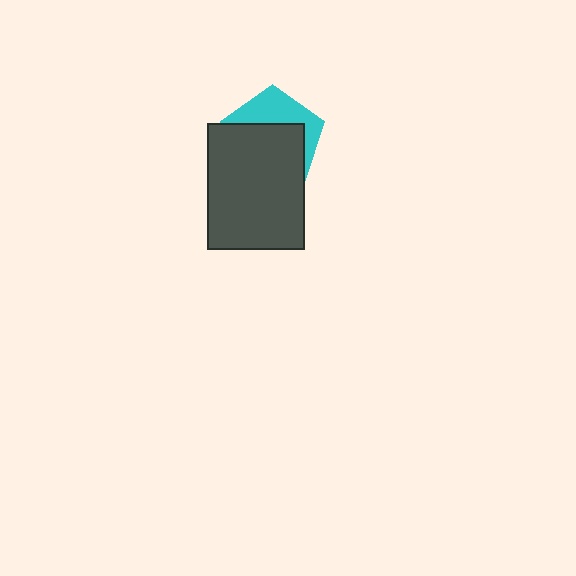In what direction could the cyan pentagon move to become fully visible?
The cyan pentagon could move up. That would shift it out from behind the dark gray rectangle entirely.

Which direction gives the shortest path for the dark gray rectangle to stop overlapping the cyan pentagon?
Moving down gives the shortest separation.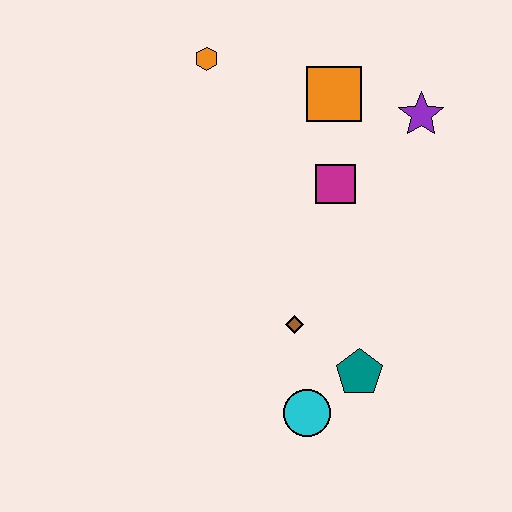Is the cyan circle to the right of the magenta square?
No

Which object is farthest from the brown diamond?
The orange hexagon is farthest from the brown diamond.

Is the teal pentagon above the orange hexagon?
No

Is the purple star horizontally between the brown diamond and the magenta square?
No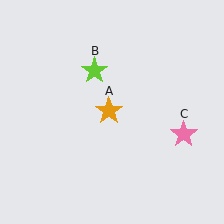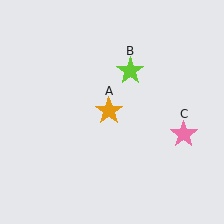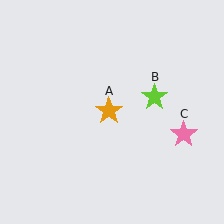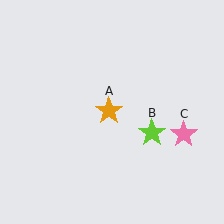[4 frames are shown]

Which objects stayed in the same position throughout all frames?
Orange star (object A) and pink star (object C) remained stationary.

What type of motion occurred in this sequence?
The lime star (object B) rotated clockwise around the center of the scene.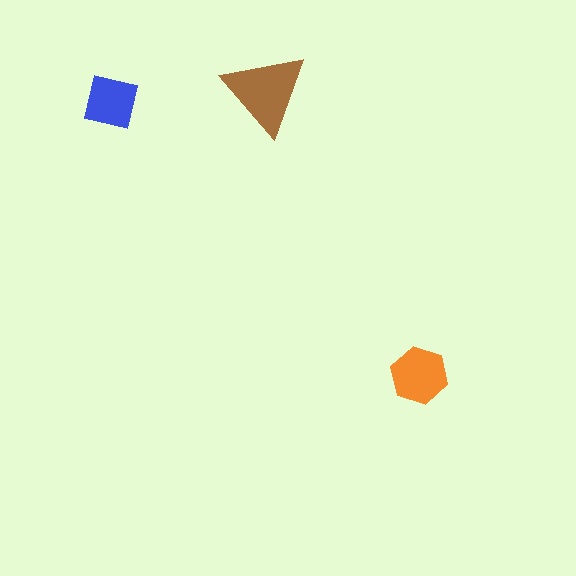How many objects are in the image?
There are 3 objects in the image.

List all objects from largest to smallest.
The brown triangle, the orange hexagon, the blue square.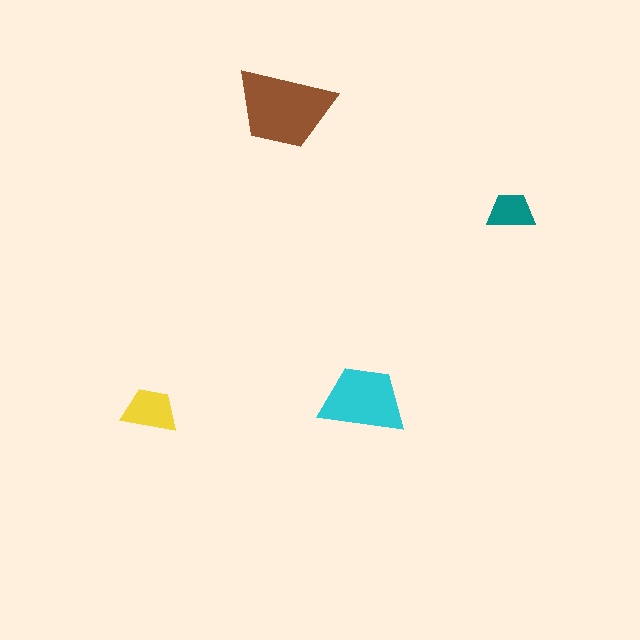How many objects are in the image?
There are 4 objects in the image.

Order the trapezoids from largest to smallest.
the brown one, the cyan one, the yellow one, the teal one.